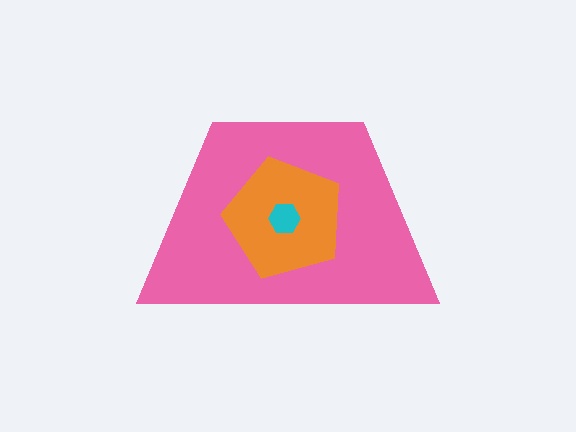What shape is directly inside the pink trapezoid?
The orange pentagon.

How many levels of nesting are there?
3.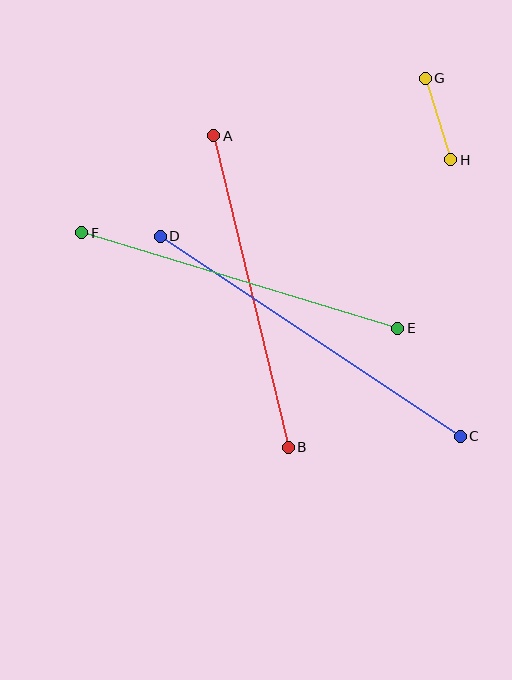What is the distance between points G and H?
The distance is approximately 85 pixels.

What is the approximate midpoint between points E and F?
The midpoint is at approximately (240, 280) pixels.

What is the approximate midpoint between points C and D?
The midpoint is at approximately (310, 336) pixels.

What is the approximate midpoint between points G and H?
The midpoint is at approximately (438, 119) pixels.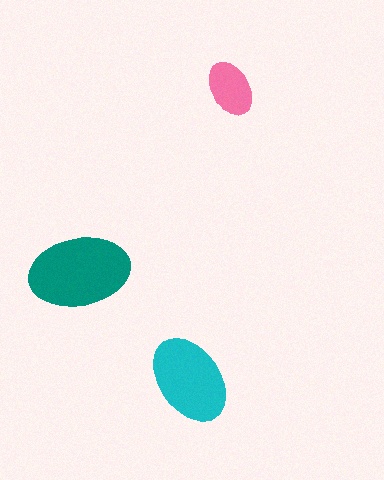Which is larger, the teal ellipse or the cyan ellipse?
The teal one.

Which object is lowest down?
The cyan ellipse is bottommost.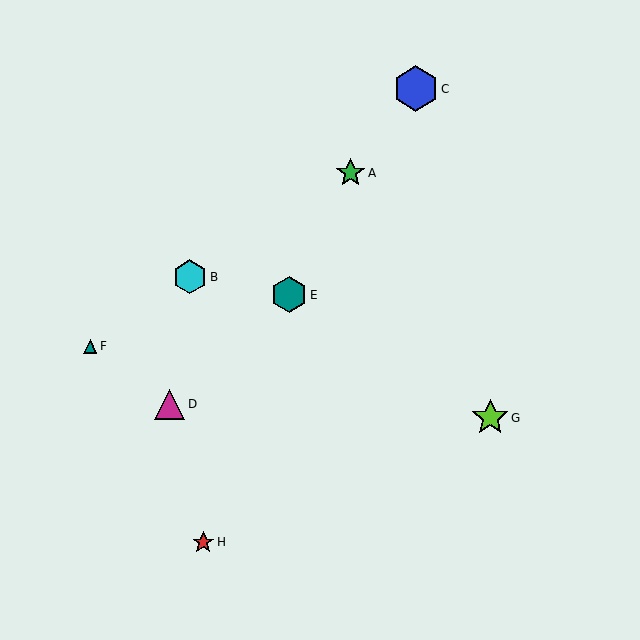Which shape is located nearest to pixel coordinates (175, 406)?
The magenta triangle (labeled D) at (169, 404) is nearest to that location.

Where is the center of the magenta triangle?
The center of the magenta triangle is at (169, 404).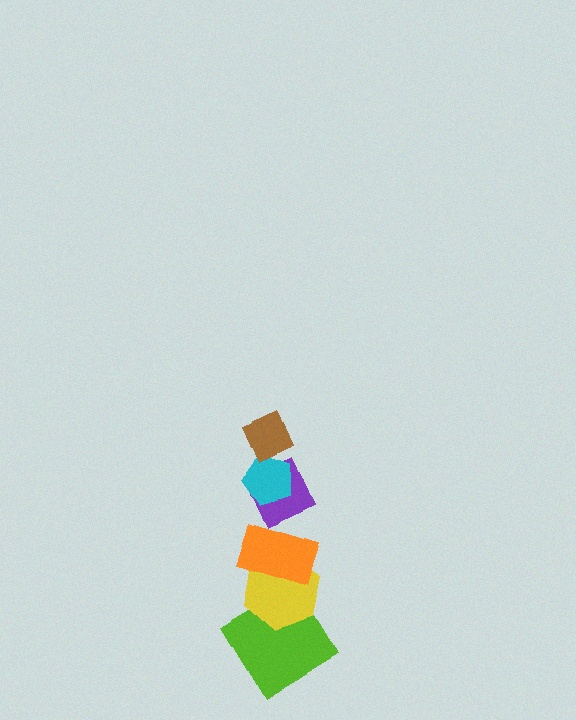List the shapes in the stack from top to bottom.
From top to bottom: the brown diamond, the cyan pentagon, the purple diamond, the orange rectangle, the yellow hexagon, the lime diamond.